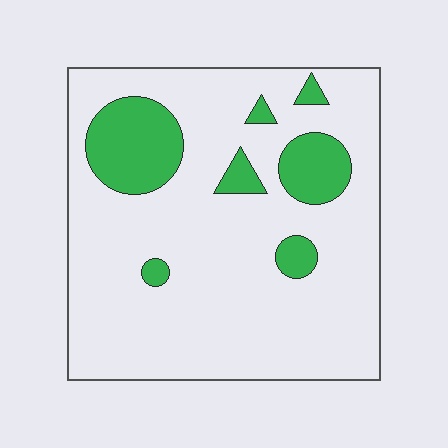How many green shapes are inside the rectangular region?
7.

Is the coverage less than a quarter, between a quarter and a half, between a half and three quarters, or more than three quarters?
Less than a quarter.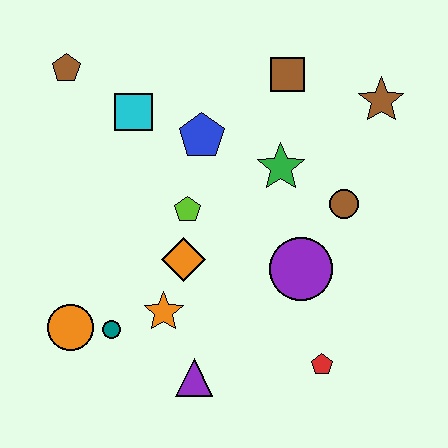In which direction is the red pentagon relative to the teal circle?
The red pentagon is to the right of the teal circle.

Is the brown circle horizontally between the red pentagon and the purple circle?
No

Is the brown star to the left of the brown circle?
No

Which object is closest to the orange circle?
The teal circle is closest to the orange circle.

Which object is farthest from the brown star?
The orange circle is farthest from the brown star.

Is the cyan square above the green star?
Yes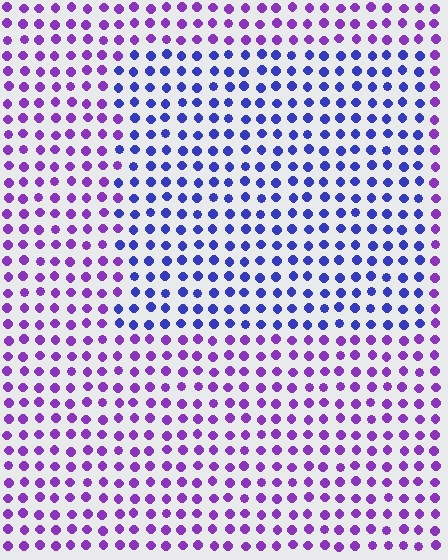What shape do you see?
I see a rectangle.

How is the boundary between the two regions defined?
The boundary is defined purely by a slight shift in hue (about 42 degrees). Spacing, size, and orientation are identical on both sides.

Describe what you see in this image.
The image is filled with small purple elements in a uniform arrangement. A rectangle-shaped region is visible where the elements are tinted to a slightly different hue, forming a subtle color boundary.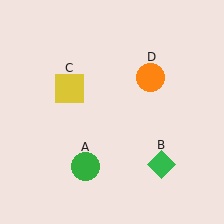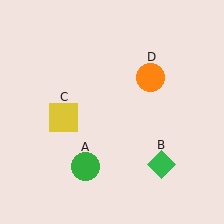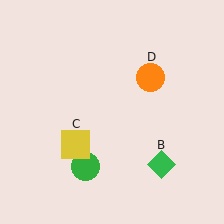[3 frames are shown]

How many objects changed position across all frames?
1 object changed position: yellow square (object C).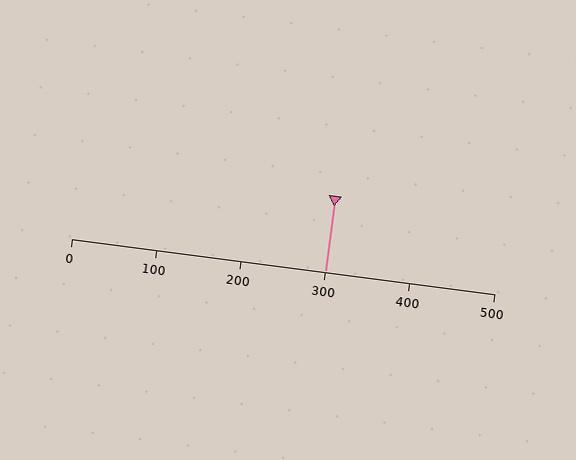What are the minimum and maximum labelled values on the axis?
The axis runs from 0 to 500.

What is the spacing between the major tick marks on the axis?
The major ticks are spaced 100 apart.